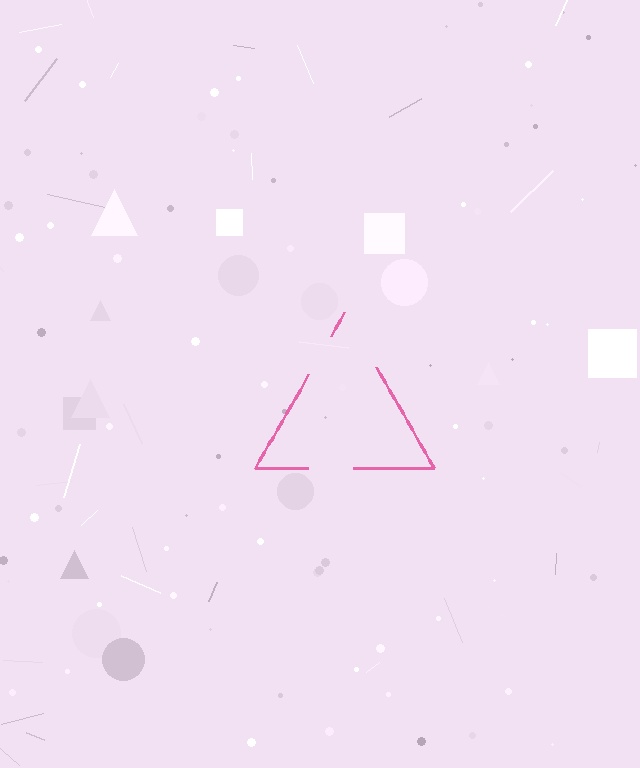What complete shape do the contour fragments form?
The contour fragments form a triangle.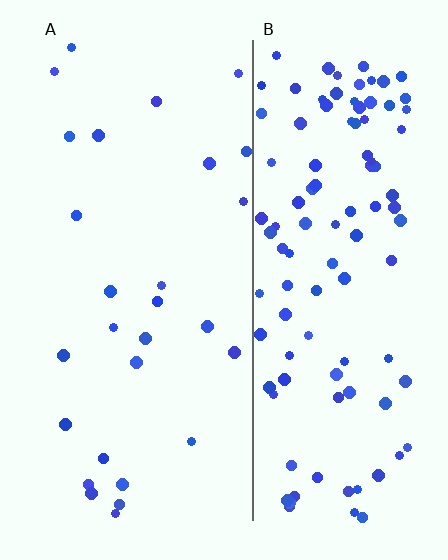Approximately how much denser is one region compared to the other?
Approximately 4.1× — region B over region A.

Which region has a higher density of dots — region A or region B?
B (the right).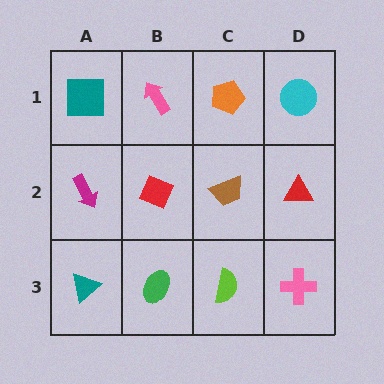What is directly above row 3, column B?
A red diamond.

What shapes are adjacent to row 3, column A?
A magenta arrow (row 2, column A), a green ellipse (row 3, column B).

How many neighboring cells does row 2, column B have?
4.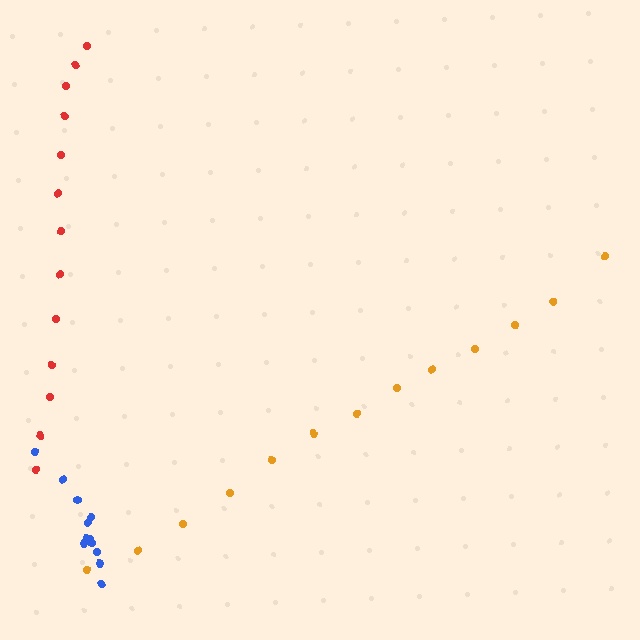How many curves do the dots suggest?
There are 3 distinct paths.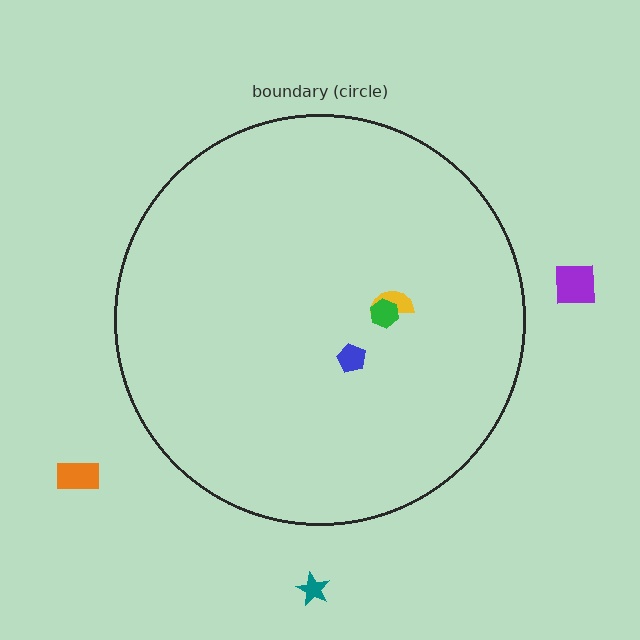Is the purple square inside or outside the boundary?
Outside.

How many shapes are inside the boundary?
3 inside, 3 outside.